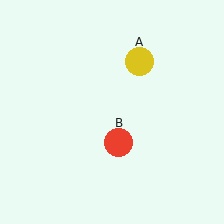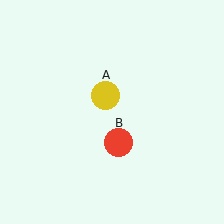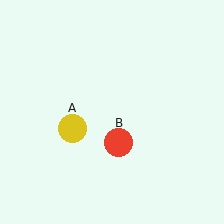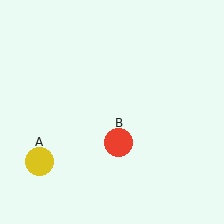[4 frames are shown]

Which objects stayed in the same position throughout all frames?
Red circle (object B) remained stationary.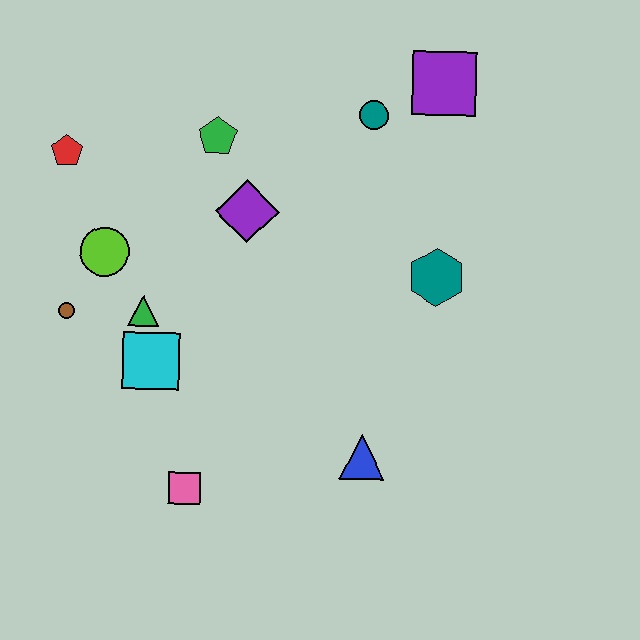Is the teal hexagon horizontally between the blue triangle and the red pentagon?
No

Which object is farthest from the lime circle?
The purple square is farthest from the lime circle.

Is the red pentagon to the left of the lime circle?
Yes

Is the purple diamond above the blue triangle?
Yes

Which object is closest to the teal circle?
The purple square is closest to the teal circle.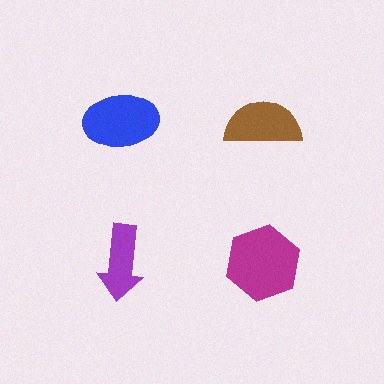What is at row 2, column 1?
A purple arrow.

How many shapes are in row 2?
2 shapes.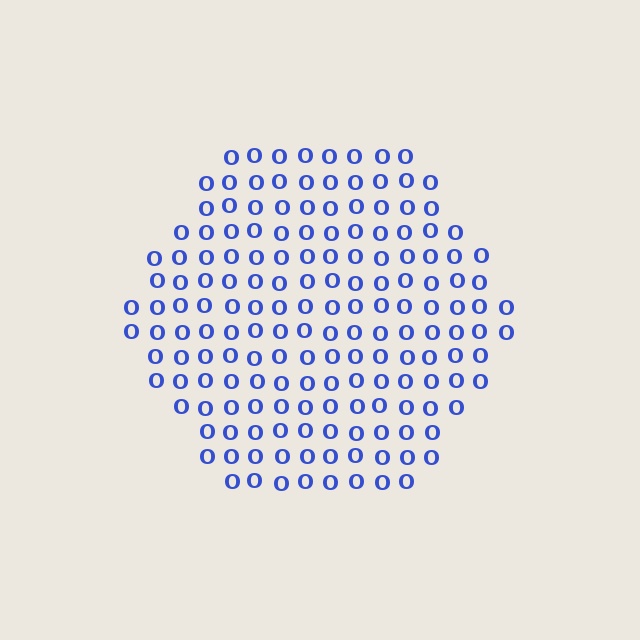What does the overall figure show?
The overall figure shows a hexagon.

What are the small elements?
The small elements are letter O's.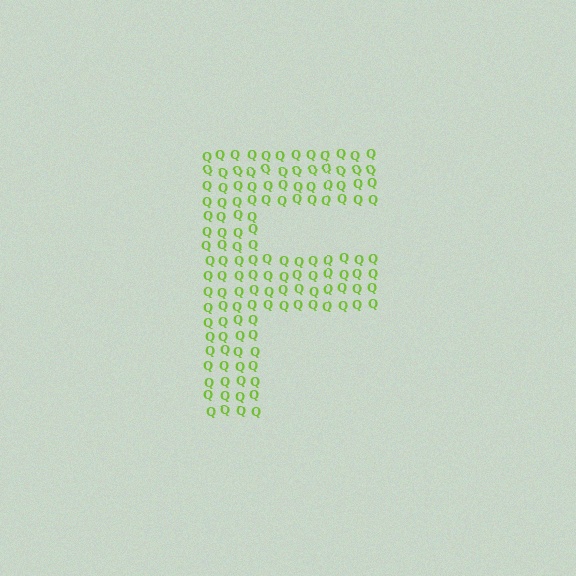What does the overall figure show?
The overall figure shows the letter F.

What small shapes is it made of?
It is made of small letter Q's.